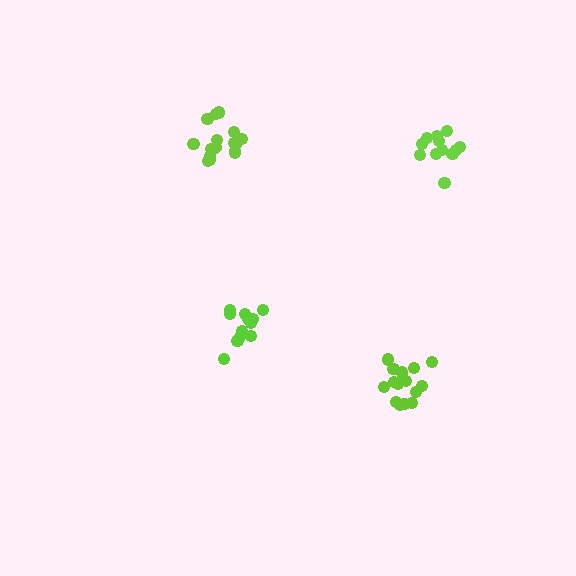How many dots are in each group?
Group 1: 15 dots, Group 2: 12 dots, Group 3: 12 dots, Group 4: 16 dots (55 total).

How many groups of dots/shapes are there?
There are 4 groups.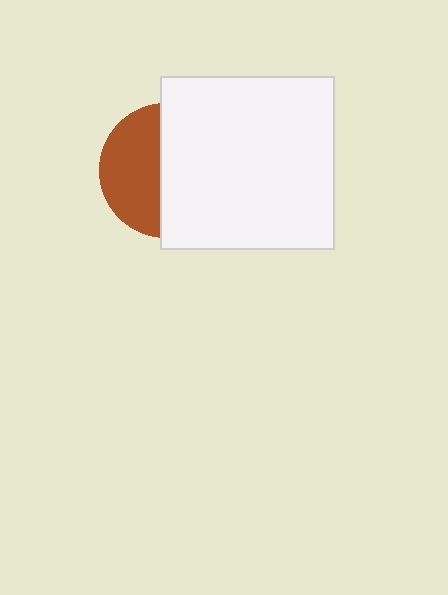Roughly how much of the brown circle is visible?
A small part of it is visible (roughly 43%).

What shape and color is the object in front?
The object in front is a white square.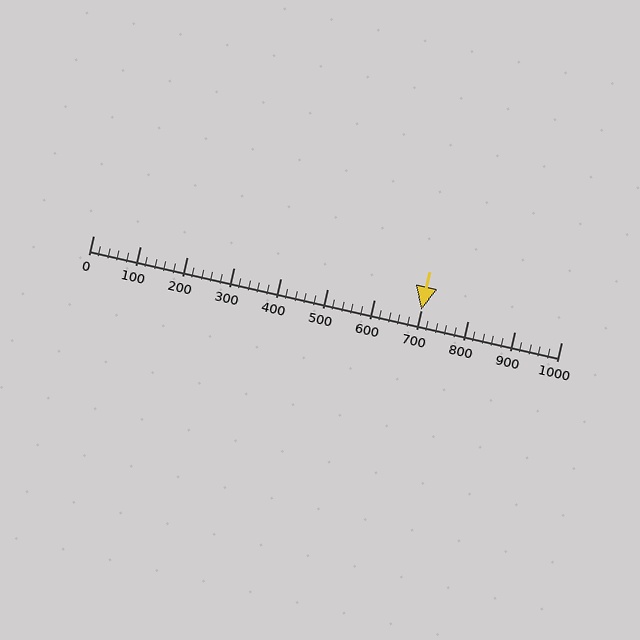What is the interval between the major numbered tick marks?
The major tick marks are spaced 100 units apart.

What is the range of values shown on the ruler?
The ruler shows values from 0 to 1000.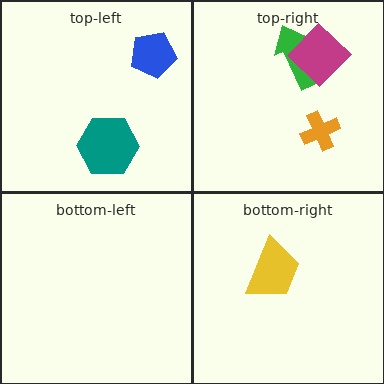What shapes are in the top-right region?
The green arrow, the orange cross, the magenta diamond.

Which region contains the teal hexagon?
The top-left region.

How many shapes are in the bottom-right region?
1.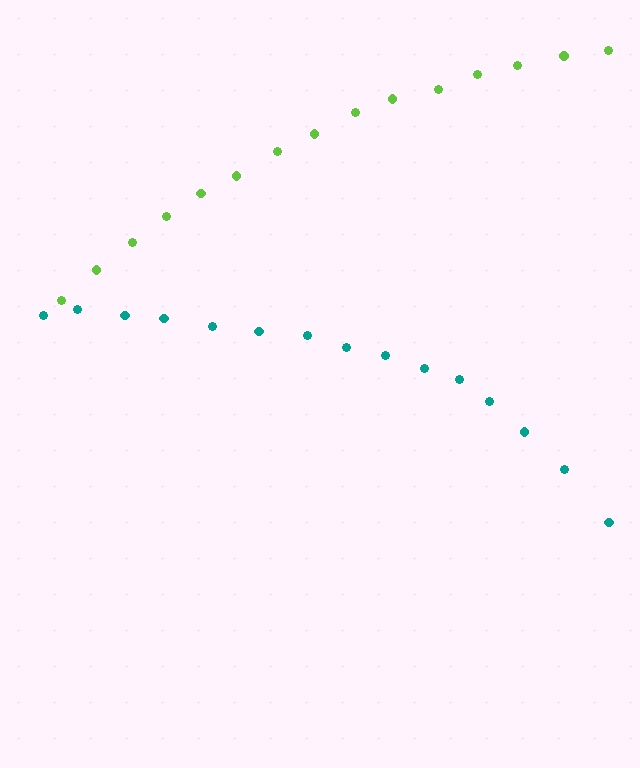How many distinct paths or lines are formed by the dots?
There are 2 distinct paths.